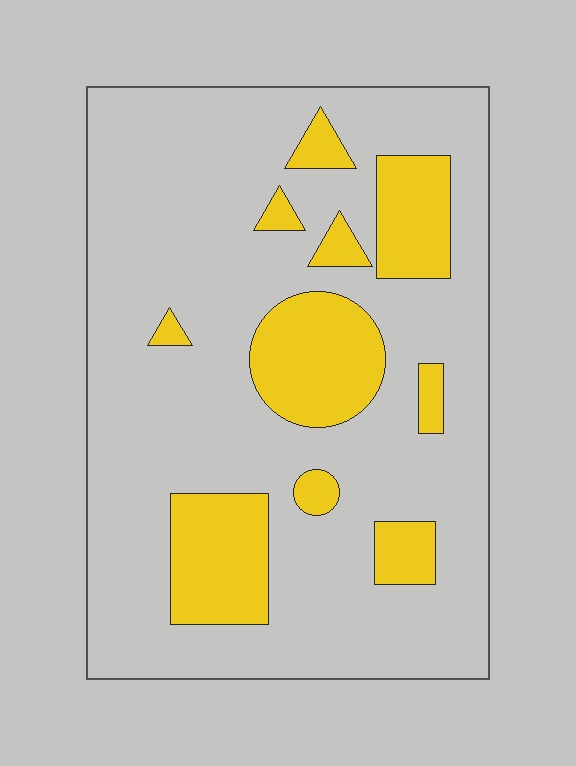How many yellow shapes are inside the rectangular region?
10.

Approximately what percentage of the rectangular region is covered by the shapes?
Approximately 20%.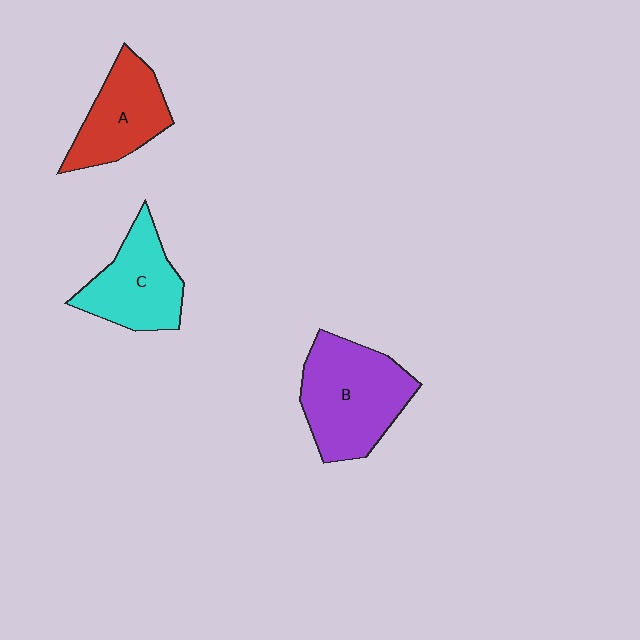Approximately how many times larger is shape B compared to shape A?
Approximately 1.4 times.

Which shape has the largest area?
Shape B (purple).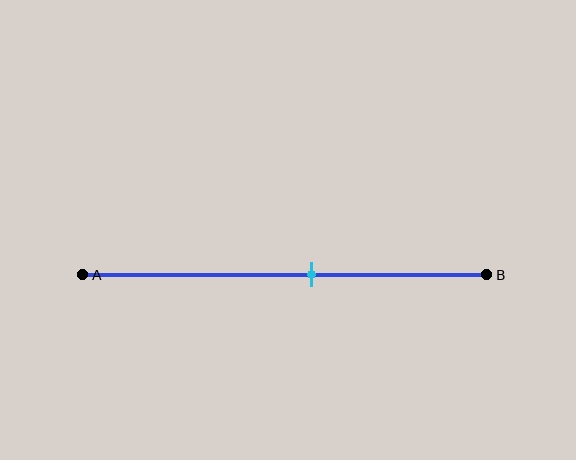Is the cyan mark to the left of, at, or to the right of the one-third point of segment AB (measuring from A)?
The cyan mark is to the right of the one-third point of segment AB.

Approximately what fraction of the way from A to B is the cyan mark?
The cyan mark is approximately 55% of the way from A to B.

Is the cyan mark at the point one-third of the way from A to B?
No, the mark is at about 55% from A, not at the 33% one-third point.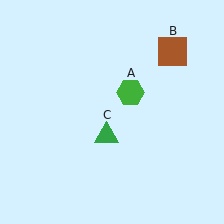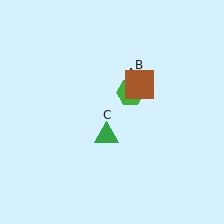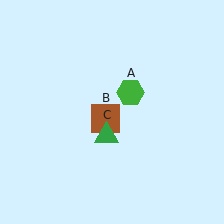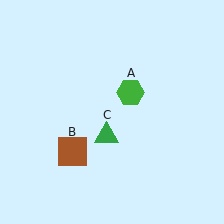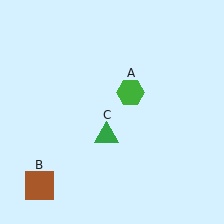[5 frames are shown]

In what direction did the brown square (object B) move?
The brown square (object B) moved down and to the left.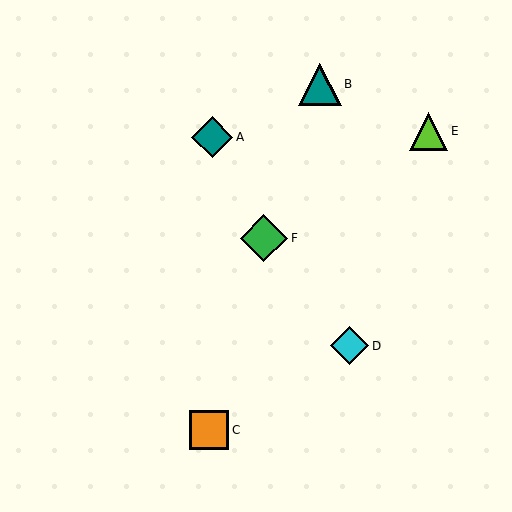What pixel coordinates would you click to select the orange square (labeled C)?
Click at (209, 430) to select the orange square C.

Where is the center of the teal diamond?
The center of the teal diamond is at (212, 137).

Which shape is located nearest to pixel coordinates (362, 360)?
The cyan diamond (labeled D) at (350, 346) is nearest to that location.